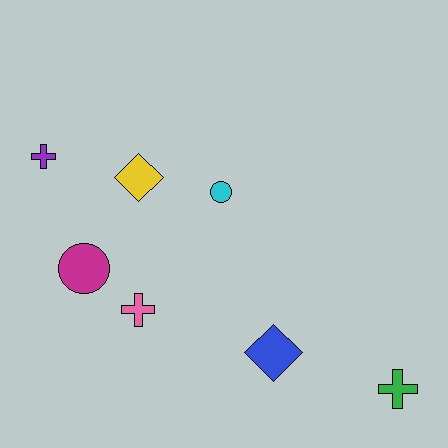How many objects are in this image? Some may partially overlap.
There are 7 objects.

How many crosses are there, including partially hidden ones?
There are 3 crosses.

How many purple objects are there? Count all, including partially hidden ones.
There is 1 purple object.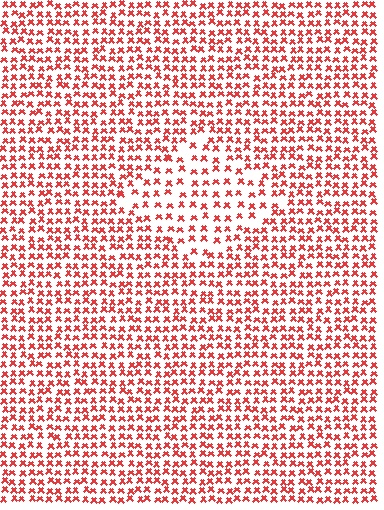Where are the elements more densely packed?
The elements are more densely packed outside the diamond boundary.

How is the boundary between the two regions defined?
The boundary is defined by a change in element density (approximately 1.7x ratio). All elements are the same color, size, and shape.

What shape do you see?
I see a diamond.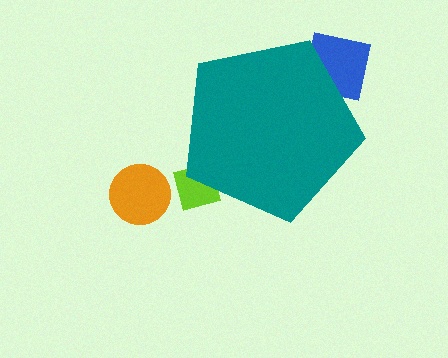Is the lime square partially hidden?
Yes, the lime square is partially hidden behind the teal pentagon.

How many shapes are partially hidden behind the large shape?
2 shapes are partially hidden.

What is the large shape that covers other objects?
A teal pentagon.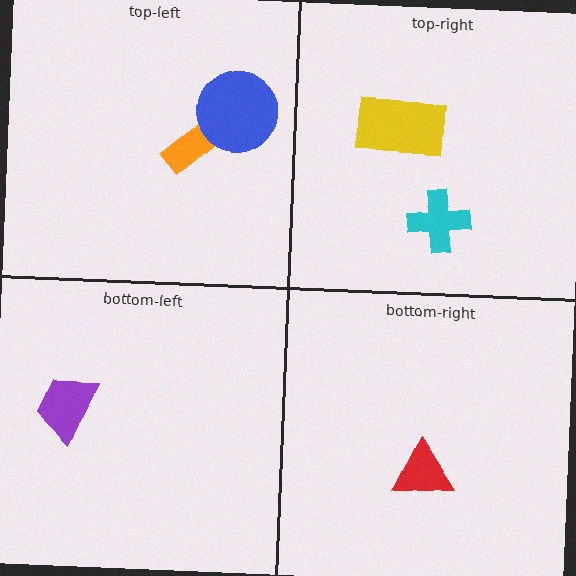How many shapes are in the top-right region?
2.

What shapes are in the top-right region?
The cyan cross, the yellow rectangle.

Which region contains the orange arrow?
The top-left region.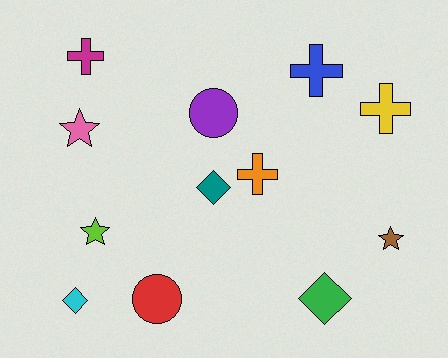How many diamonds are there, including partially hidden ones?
There are 3 diamonds.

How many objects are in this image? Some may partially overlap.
There are 12 objects.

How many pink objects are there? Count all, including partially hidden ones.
There is 1 pink object.